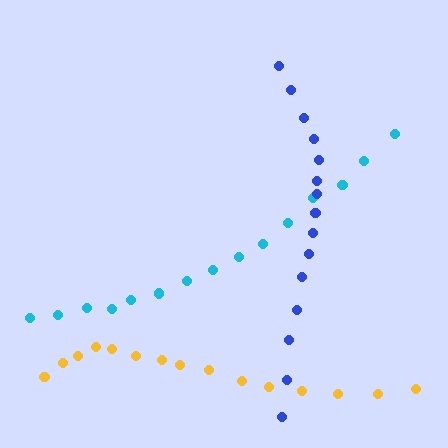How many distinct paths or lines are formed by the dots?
There are 3 distinct paths.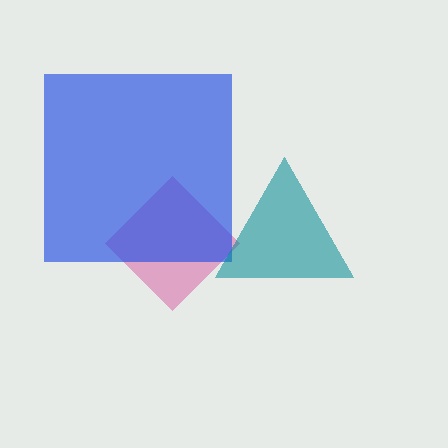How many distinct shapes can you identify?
There are 3 distinct shapes: a magenta diamond, a blue square, a teal triangle.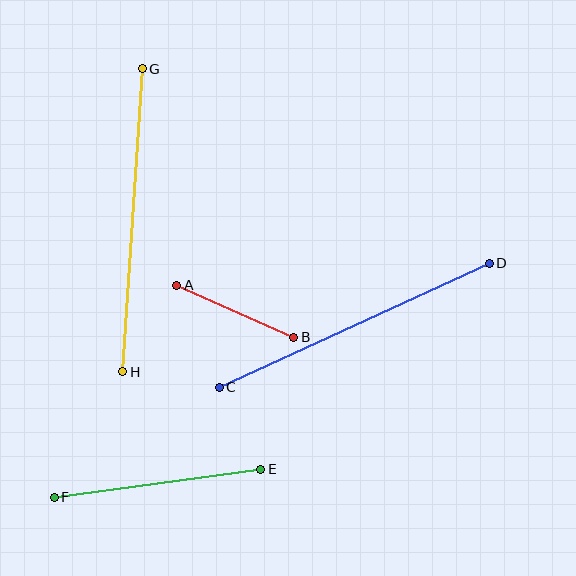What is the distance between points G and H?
The distance is approximately 303 pixels.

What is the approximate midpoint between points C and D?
The midpoint is at approximately (354, 325) pixels.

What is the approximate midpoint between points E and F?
The midpoint is at approximately (158, 483) pixels.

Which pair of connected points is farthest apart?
Points G and H are farthest apart.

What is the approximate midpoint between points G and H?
The midpoint is at approximately (133, 220) pixels.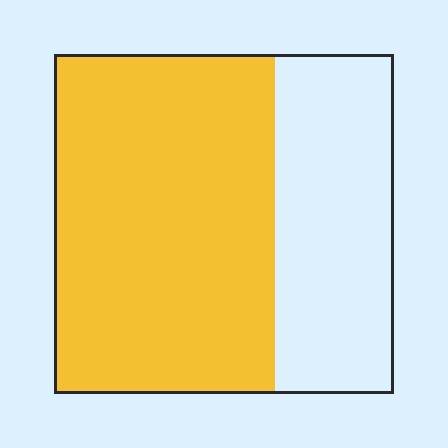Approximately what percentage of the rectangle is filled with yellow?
Approximately 65%.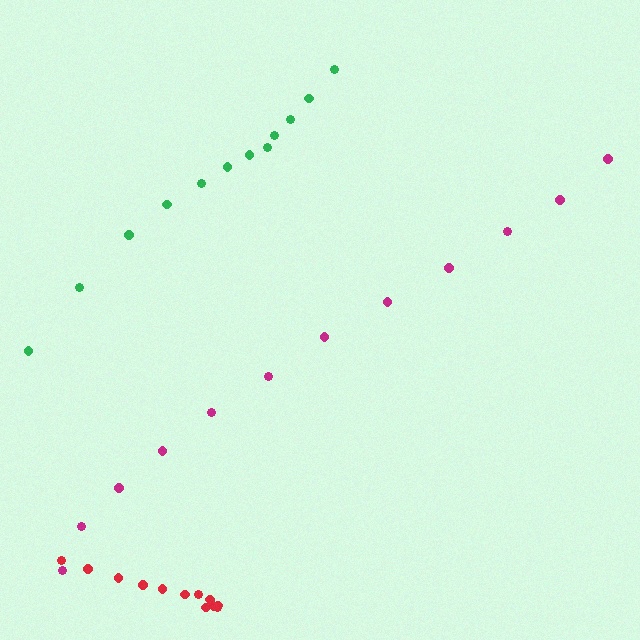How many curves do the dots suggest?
There are 3 distinct paths.